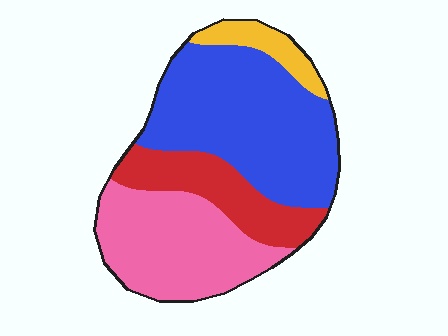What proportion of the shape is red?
Red covers 18% of the shape.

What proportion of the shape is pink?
Pink takes up about one third (1/3) of the shape.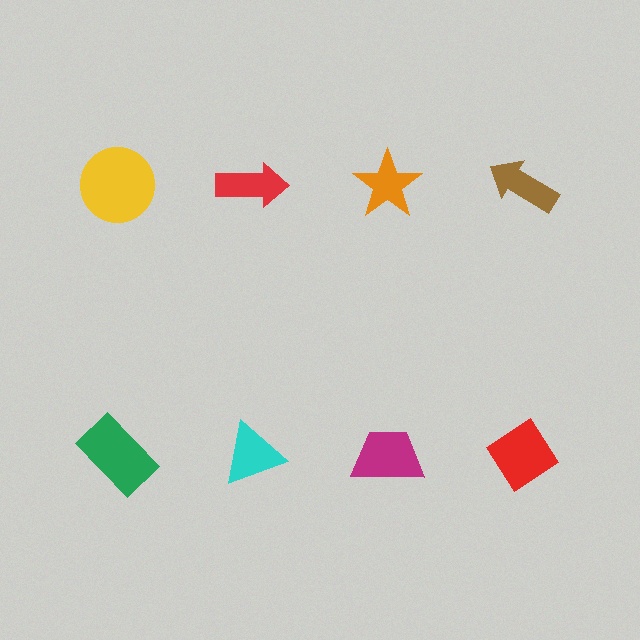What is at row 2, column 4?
A red diamond.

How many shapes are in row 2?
4 shapes.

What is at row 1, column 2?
A red arrow.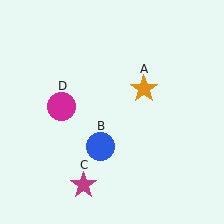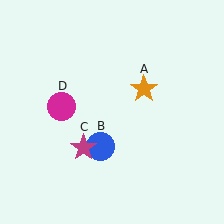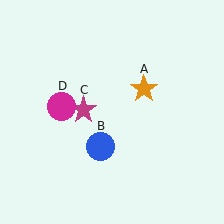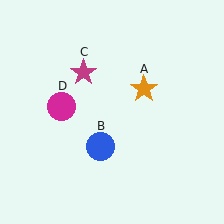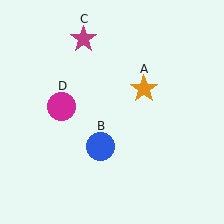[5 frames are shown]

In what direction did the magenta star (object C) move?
The magenta star (object C) moved up.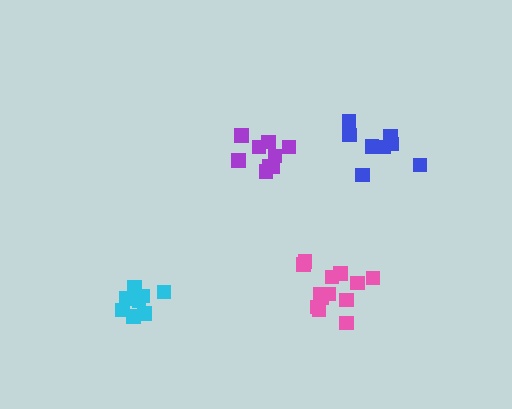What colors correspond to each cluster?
The clusters are colored: purple, blue, pink, cyan.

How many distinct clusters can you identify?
There are 4 distinct clusters.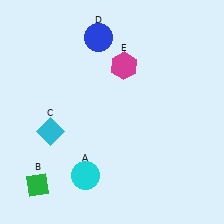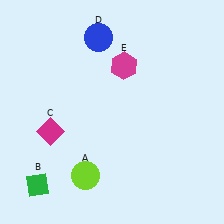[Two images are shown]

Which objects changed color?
A changed from cyan to lime. C changed from cyan to magenta.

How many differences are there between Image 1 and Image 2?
There are 2 differences between the two images.